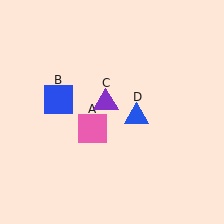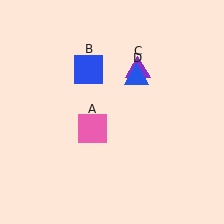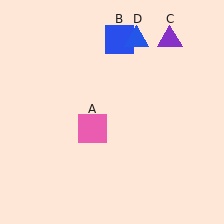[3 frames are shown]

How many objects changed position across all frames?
3 objects changed position: blue square (object B), purple triangle (object C), blue triangle (object D).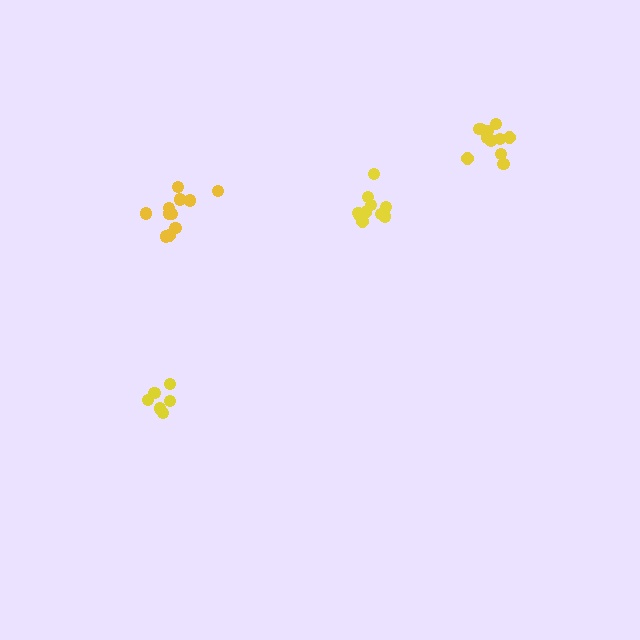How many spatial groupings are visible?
There are 4 spatial groupings.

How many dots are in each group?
Group 1: 10 dots, Group 2: 6 dots, Group 3: 11 dots, Group 4: 11 dots (38 total).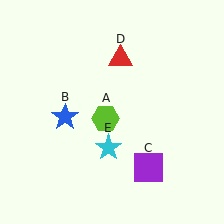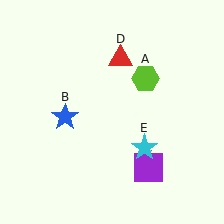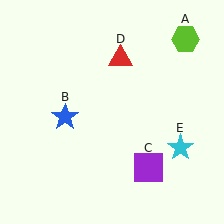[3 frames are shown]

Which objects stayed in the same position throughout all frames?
Blue star (object B) and purple square (object C) and red triangle (object D) remained stationary.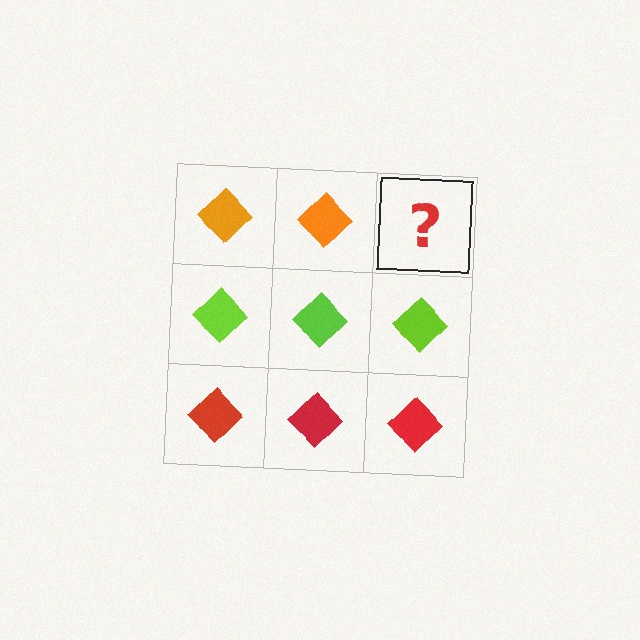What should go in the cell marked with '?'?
The missing cell should contain an orange diamond.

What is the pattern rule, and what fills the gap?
The rule is that each row has a consistent color. The gap should be filled with an orange diamond.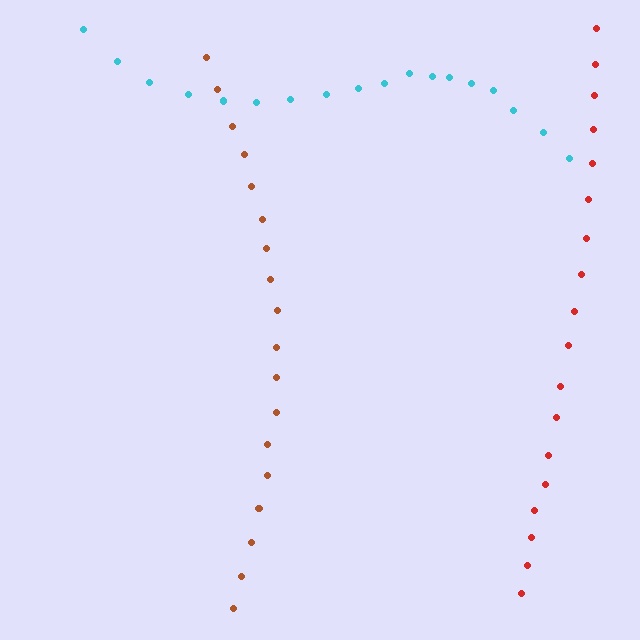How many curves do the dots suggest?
There are 3 distinct paths.